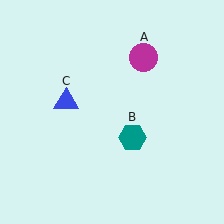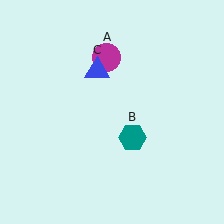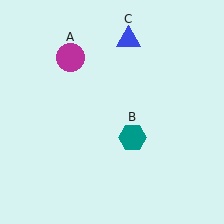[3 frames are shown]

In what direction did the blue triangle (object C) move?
The blue triangle (object C) moved up and to the right.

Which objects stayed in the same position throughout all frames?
Teal hexagon (object B) remained stationary.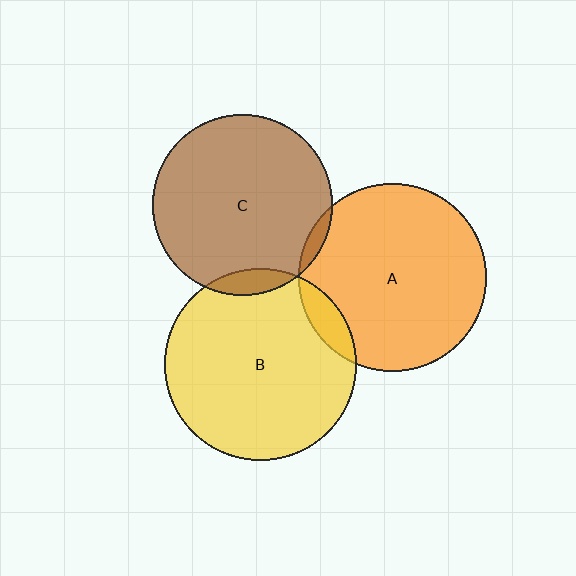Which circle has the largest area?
Circle B (yellow).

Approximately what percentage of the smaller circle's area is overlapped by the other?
Approximately 5%.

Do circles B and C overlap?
Yes.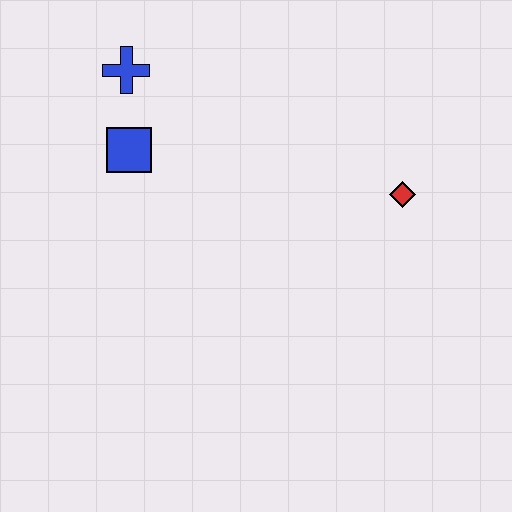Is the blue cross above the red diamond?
Yes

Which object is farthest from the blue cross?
The red diamond is farthest from the blue cross.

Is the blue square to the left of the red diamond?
Yes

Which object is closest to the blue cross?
The blue square is closest to the blue cross.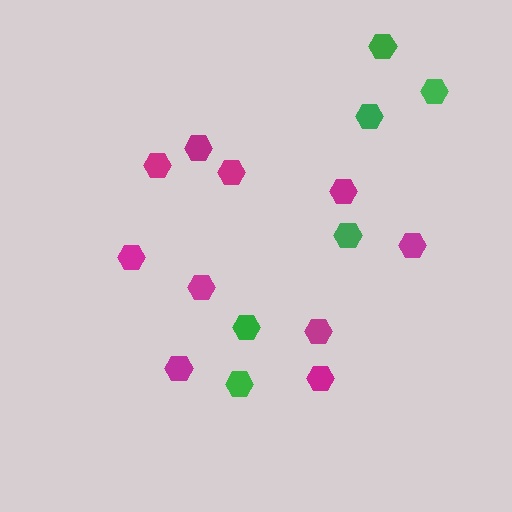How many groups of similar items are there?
There are 2 groups: one group of green hexagons (6) and one group of magenta hexagons (10).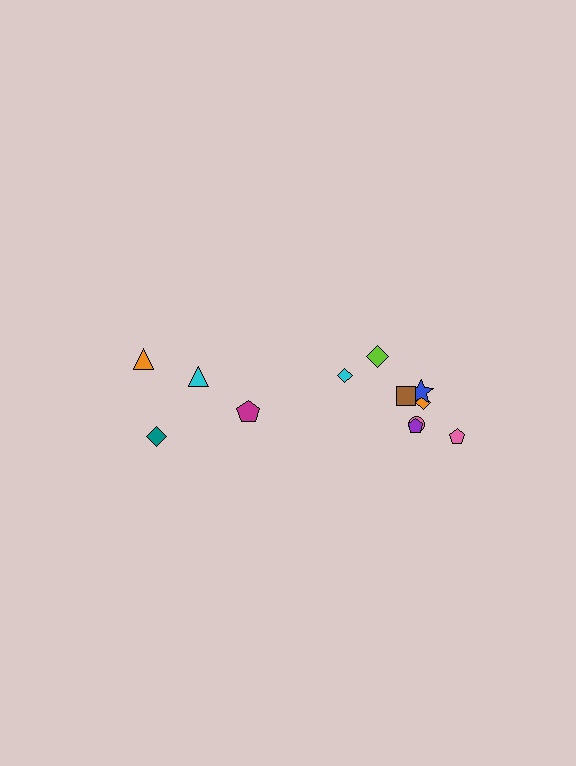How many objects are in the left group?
There are 4 objects.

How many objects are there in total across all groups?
There are 12 objects.